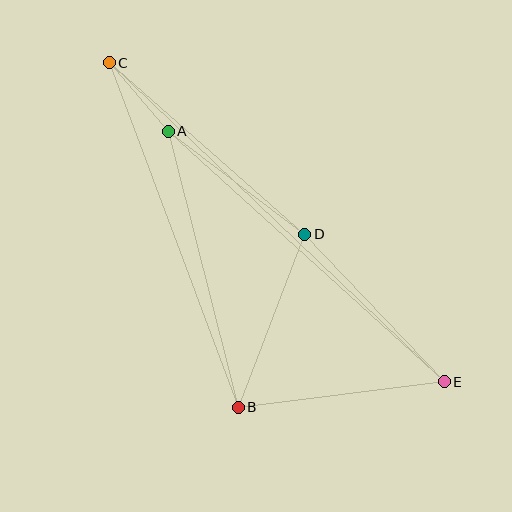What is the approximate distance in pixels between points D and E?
The distance between D and E is approximately 203 pixels.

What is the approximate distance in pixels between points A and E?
The distance between A and E is approximately 373 pixels.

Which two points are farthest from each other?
Points C and E are farthest from each other.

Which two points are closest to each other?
Points A and C are closest to each other.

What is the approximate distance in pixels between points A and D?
The distance between A and D is approximately 171 pixels.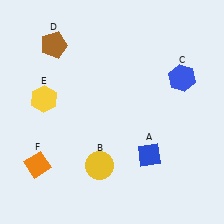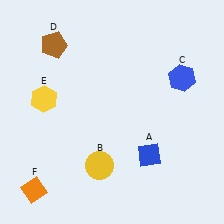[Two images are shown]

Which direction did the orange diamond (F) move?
The orange diamond (F) moved down.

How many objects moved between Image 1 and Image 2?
1 object moved between the two images.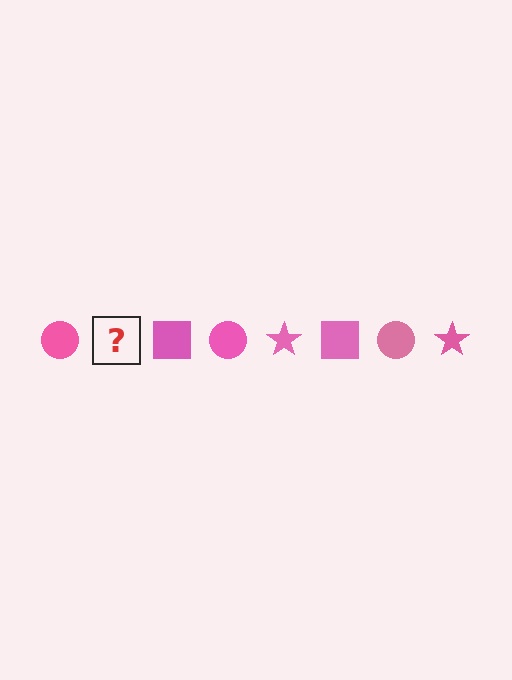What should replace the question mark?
The question mark should be replaced with a pink star.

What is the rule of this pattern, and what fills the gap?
The rule is that the pattern cycles through circle, star, square shapes in pink. The gap should be filled with a pink star.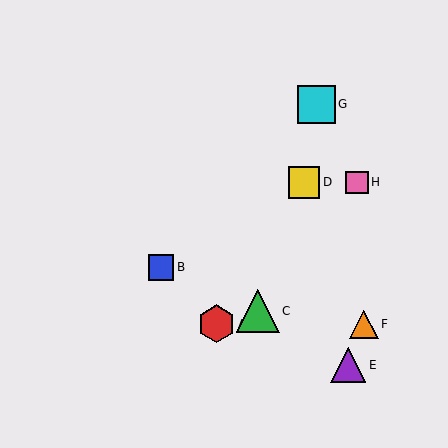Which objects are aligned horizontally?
Objects D, H are aligned horizontally.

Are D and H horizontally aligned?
Yes, both are at y≈182.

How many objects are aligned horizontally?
2 objects (D, H) are aligned horizontally.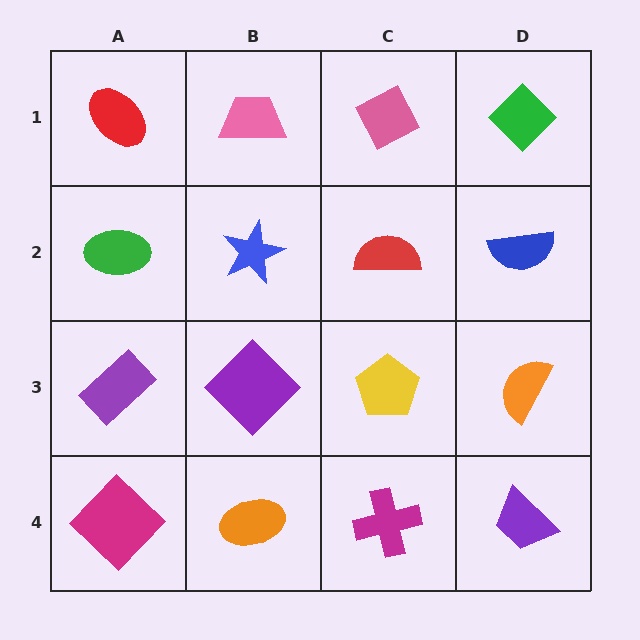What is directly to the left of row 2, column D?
A red semicircle.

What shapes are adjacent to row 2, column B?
A pink trapezoid (row 1, column B), a purple diamond (row 3, column B), a green ellipse (row 2, column A), a red semicircle (row 2, column C).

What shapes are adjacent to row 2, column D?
A green diamond (row 1, column D), an orange semicircle (row 3, column D), a red semicircle (row 2, column C).